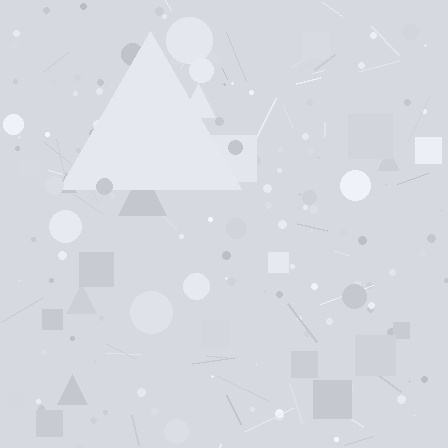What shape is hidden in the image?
A triangle is hidden in the image.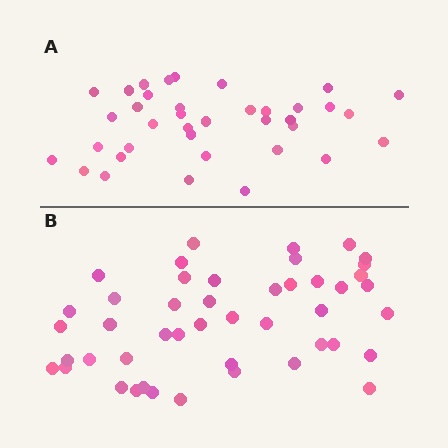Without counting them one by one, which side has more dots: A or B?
Region B (the bottom region) has more dots.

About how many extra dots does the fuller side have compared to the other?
Region B has roughly 8 or so more dots than region A.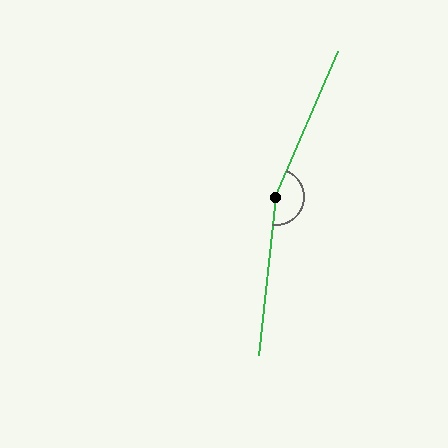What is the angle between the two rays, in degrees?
Approximately 163 degrees.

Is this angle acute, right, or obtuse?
It is obtuse.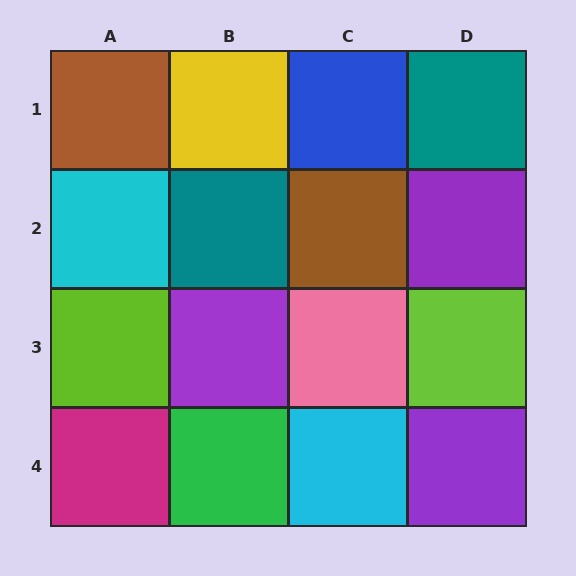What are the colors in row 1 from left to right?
Brown, yellow, blue, teal.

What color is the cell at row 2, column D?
Purple.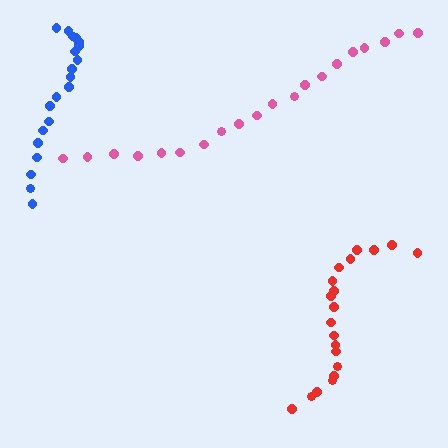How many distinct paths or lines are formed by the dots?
There are 3 distinct paths.